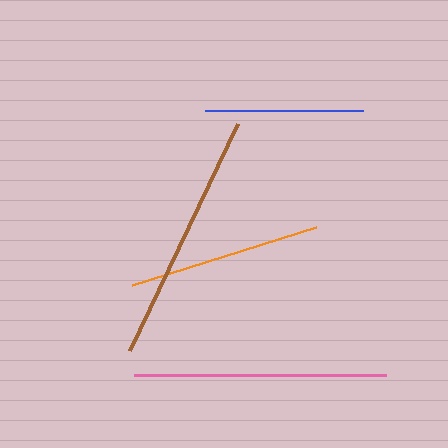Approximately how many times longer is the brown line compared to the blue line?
The brown line is approximately 1.6 times the length of the blue line.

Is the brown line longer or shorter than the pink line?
The pink line is longer than the brown line.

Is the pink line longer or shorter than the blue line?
The pink line is longer than the blue line.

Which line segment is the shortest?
The blue line is the shortest at approximately 158 pixels.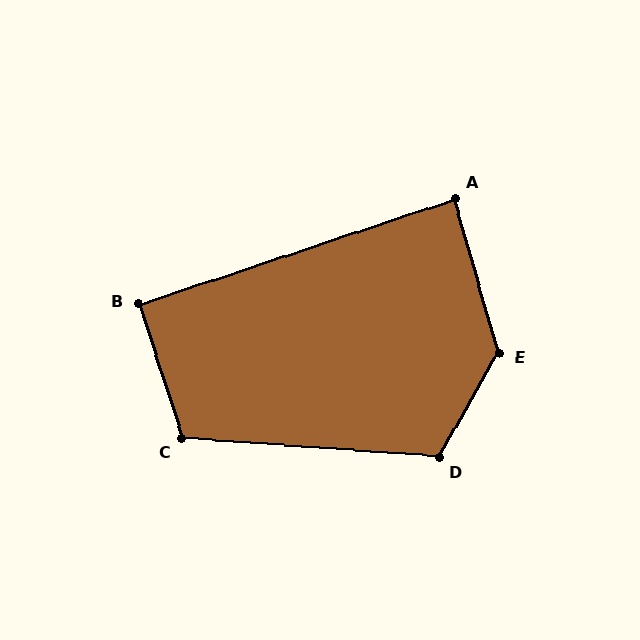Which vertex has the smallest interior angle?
A, at approximately 87 degrees.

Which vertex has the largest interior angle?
E, at approximately 135 degrees.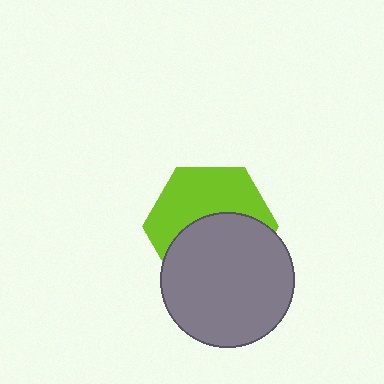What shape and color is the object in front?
The object in front is a gray circle.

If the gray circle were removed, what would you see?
You would see the complete lime hexagon.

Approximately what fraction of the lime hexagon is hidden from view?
Roughly 51% of the lime hexagon is hidden behind the gray circle.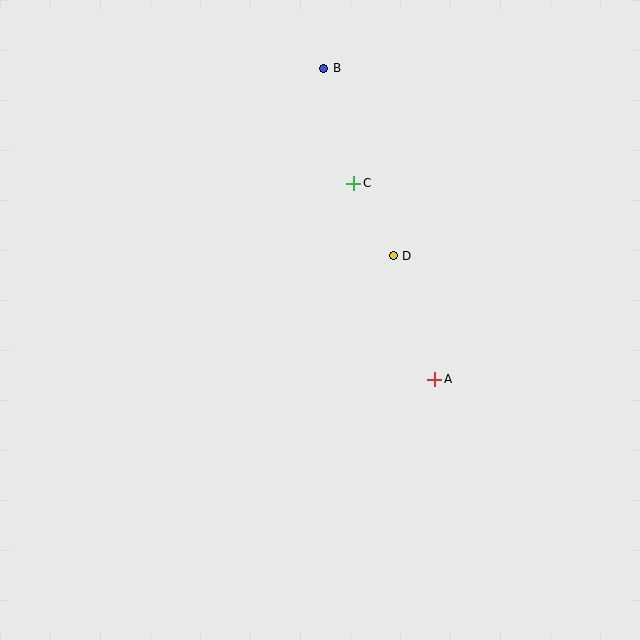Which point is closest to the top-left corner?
Point B is closest to the top-left corner.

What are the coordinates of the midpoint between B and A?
The midpoint between B and A is at (379, 224).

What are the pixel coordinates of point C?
Point C is at (354, 183).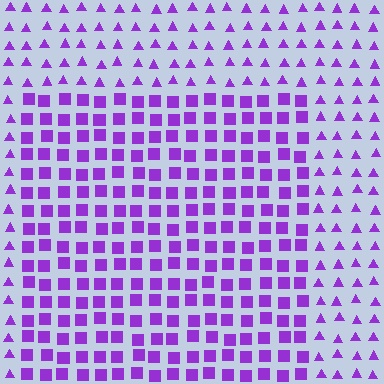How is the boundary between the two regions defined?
The boundary is defined by a change in element shape: squares inside vs. triangles outside. All elements share the same color and spacing.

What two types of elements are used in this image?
The image uses squares inside the rectangle region and triangles outside it.